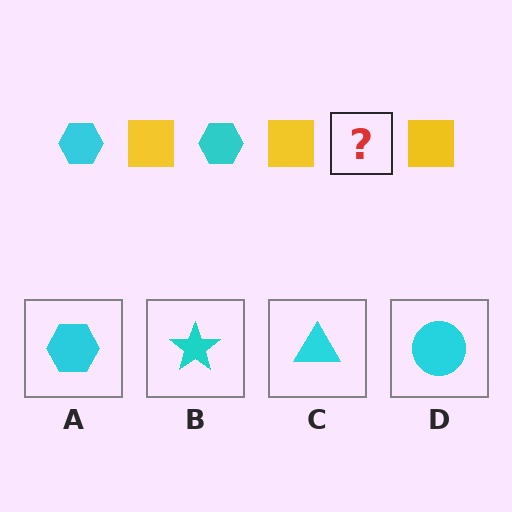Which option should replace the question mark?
Option A.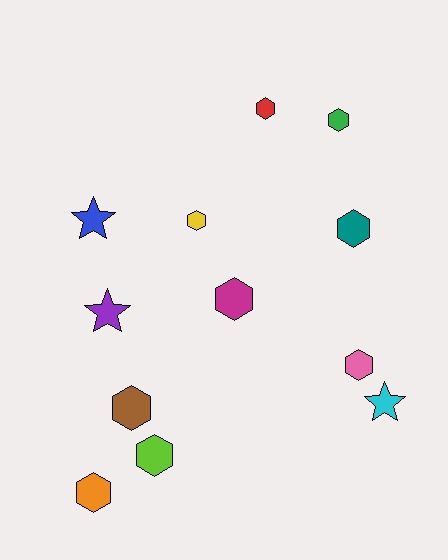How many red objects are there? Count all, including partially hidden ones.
There is 1 red object.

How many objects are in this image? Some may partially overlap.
There are 12 objects.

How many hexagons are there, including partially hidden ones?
There are 9 hexagons.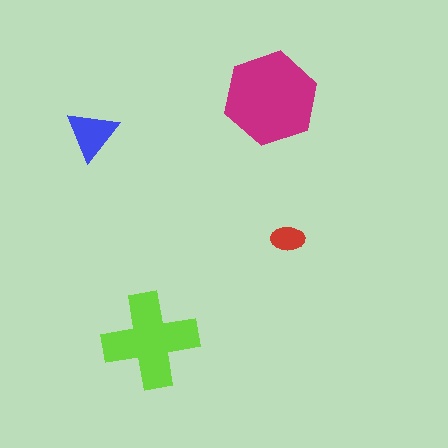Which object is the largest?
The magenta hexagon.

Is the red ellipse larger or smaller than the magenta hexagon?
Smaller.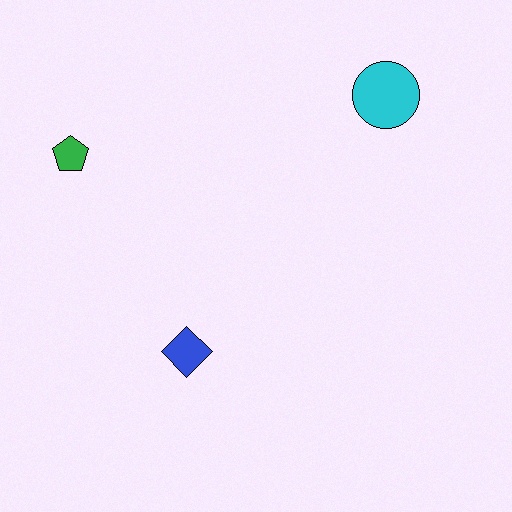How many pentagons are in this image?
There is 1 pentagon.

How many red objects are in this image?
There are no red objects.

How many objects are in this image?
There are 3 objects.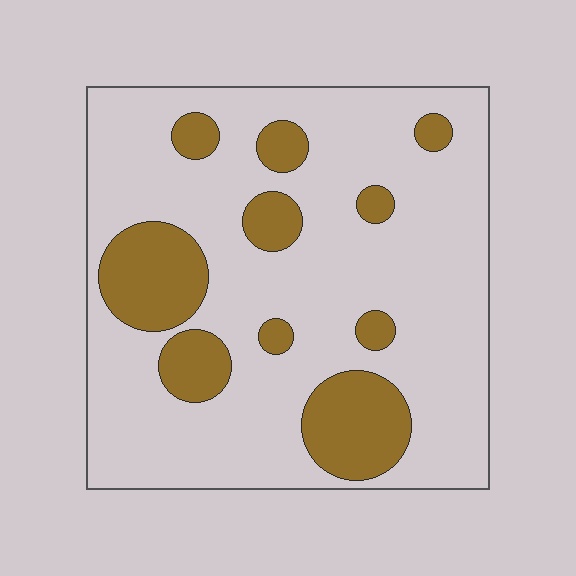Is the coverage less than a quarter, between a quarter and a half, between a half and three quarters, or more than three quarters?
Less than a quarter.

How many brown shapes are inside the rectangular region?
10.